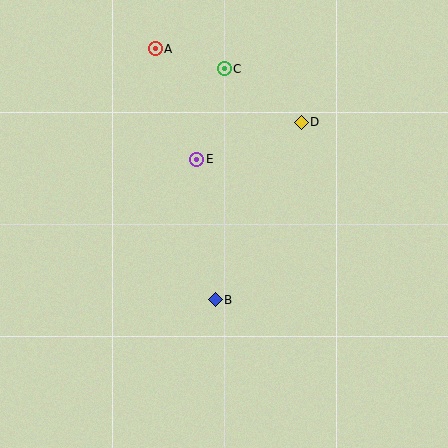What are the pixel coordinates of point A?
Point A is at (155, 49).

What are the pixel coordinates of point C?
Point C is at (224, 69).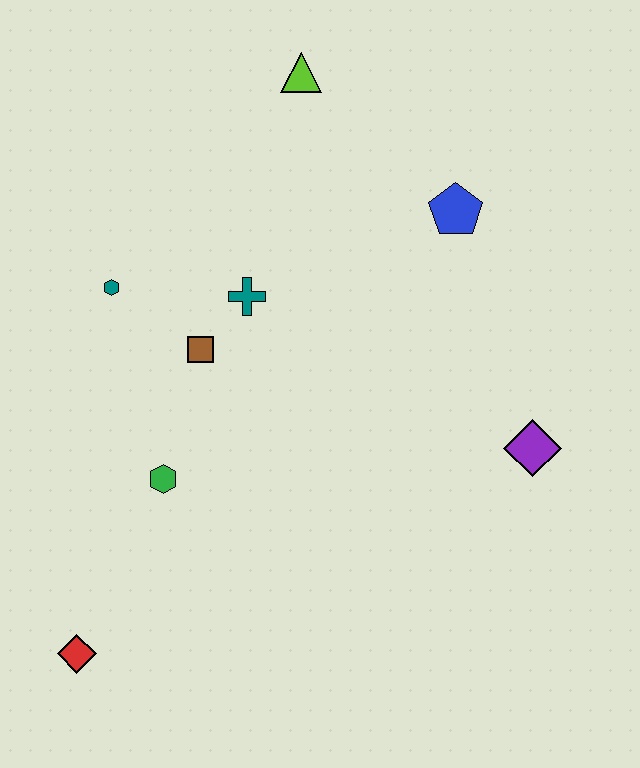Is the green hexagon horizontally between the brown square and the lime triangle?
No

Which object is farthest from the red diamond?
The lime triangle is farthest from the red diamond.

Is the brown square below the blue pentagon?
Yes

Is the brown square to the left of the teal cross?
Yes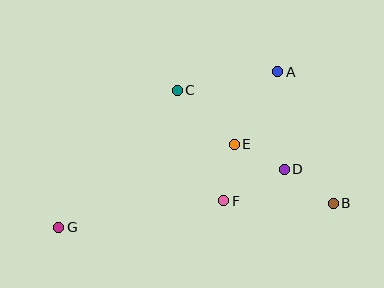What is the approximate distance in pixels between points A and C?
The distance between A and C is approximately 102 pixels.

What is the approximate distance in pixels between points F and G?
The distance between F and G is approximately 167 pixels.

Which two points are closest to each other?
Points D and E are closest to each other.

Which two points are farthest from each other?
Points B and G are farthest from each other.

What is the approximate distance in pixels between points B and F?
The distance between B and F is approximately 110 pixels.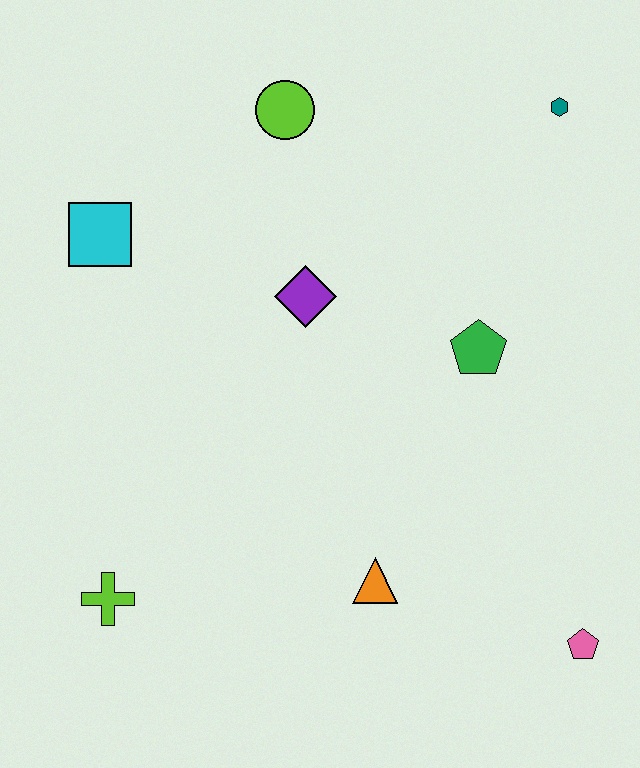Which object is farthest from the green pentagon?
The lime cross is farthest from the green pentagon.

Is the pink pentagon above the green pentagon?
No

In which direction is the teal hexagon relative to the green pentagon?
The teal hexagon is above the green pentagon.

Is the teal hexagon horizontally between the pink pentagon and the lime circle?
Yes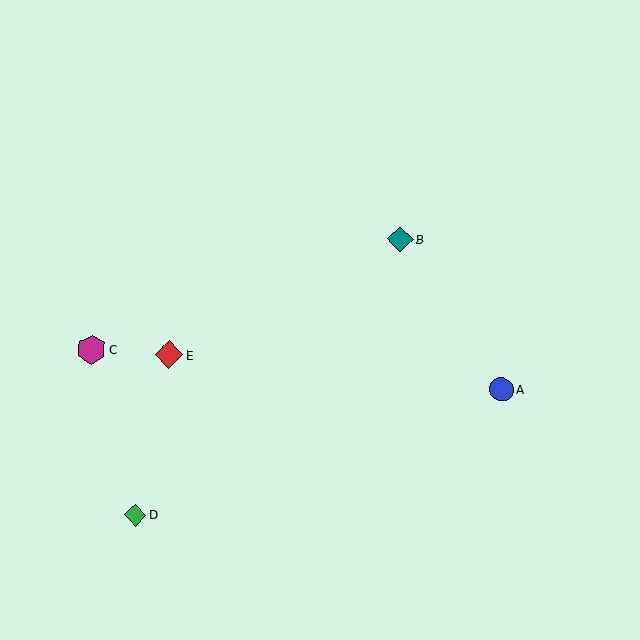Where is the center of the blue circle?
The center of the blue circle is at (501, 390).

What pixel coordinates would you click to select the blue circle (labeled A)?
Click at (501, 390) to select the blue circle A.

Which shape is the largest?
The magenta hexagon (labeled C) is the largest.